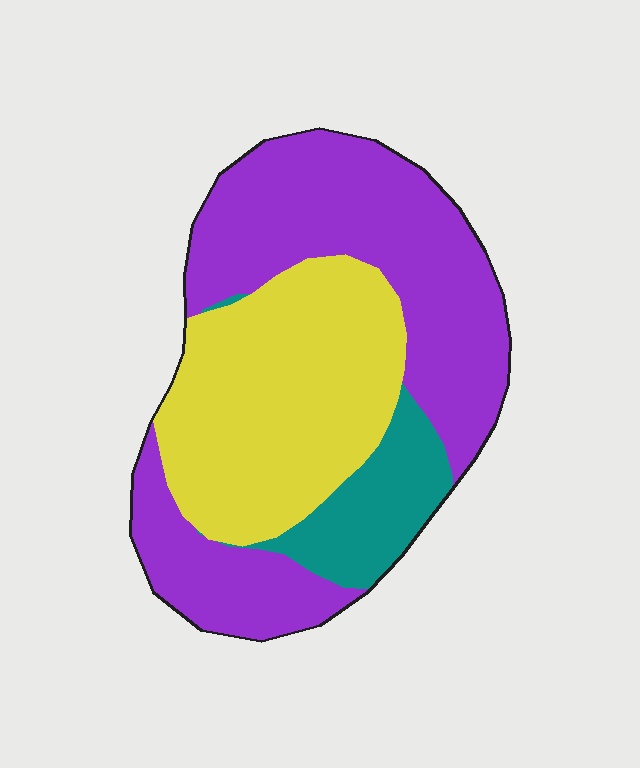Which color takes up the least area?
Teal, at roughly 10%.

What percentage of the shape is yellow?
Yellow covers about 35% of the shape.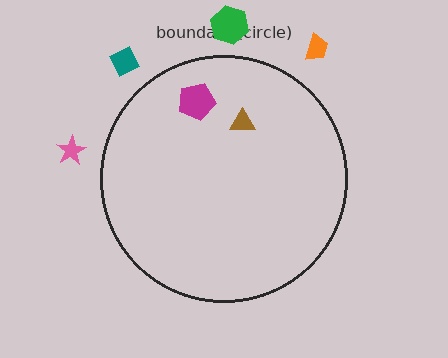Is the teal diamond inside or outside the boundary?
Outside.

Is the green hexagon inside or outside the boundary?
Outside.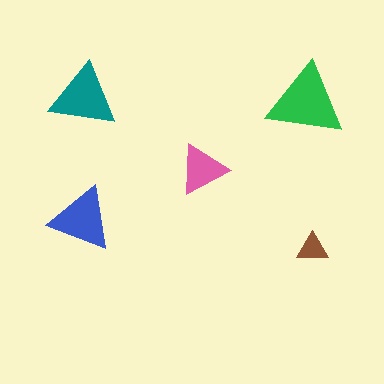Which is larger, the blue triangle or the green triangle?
The green one.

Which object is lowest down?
The brown triangle is bottommost.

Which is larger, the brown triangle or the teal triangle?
The teal one.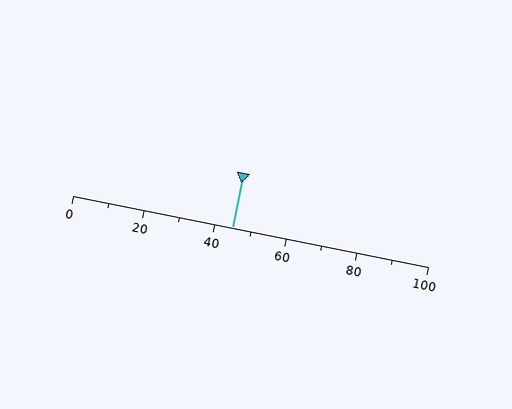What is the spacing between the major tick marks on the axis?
The major ticks are spaced 20 apart.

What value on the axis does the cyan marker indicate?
The marker indicates approximately 45.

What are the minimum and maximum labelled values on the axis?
The axis runs from 0 to 100.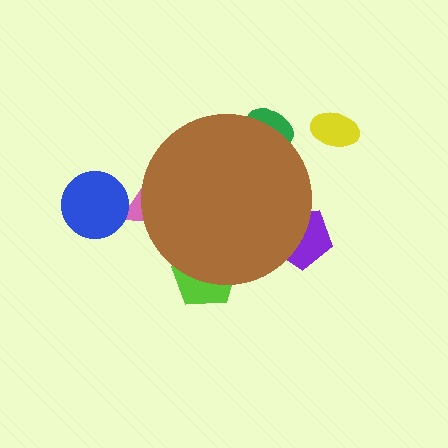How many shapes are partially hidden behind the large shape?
4 shapes are partially hidden.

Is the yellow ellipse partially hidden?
No, the yellow ellipse is fully visible.